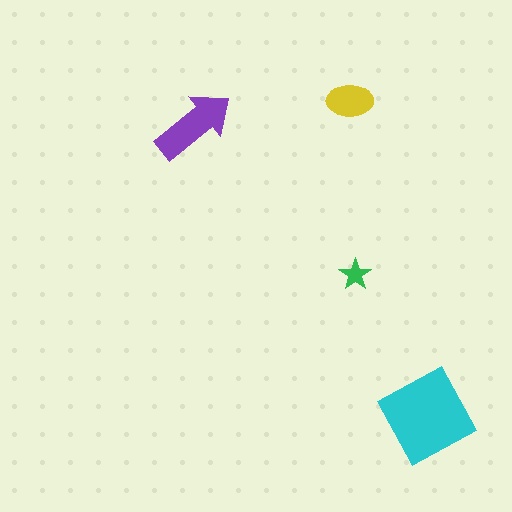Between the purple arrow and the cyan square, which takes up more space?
The cyan square.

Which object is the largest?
The cyan square.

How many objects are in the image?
There are 4 objects in the image.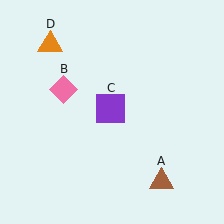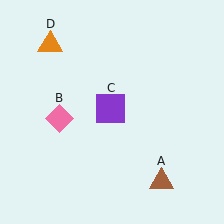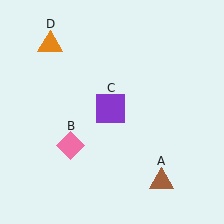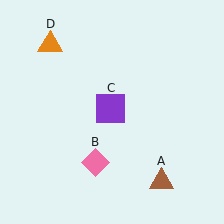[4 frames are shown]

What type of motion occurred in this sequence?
The pink diamond (object B) rotated counterclockwise around the center of the scene.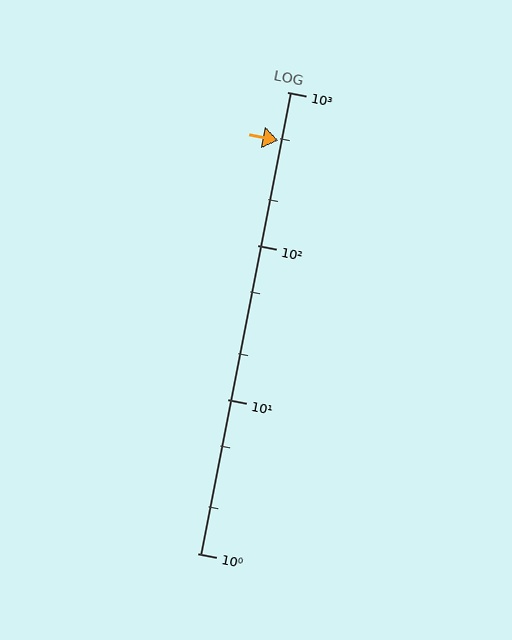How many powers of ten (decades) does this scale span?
The scale spans 3 decades, from 1 to 1000.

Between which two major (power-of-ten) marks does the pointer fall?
The pointer is between 100 and 1000.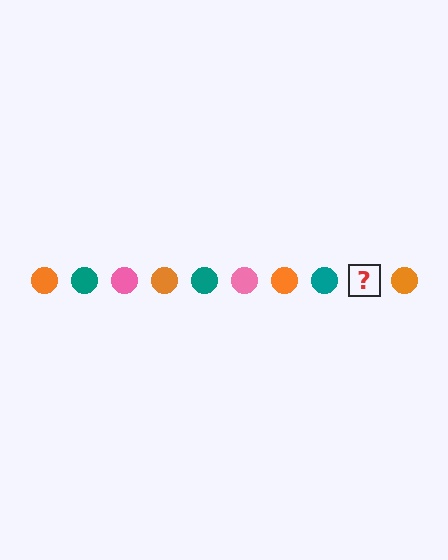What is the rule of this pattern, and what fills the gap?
The rule is that the pattern cycles through orange, teal, pink circles. The gap should be filled with a pink circle.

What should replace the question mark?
The question mark should be replaced with a pink circle.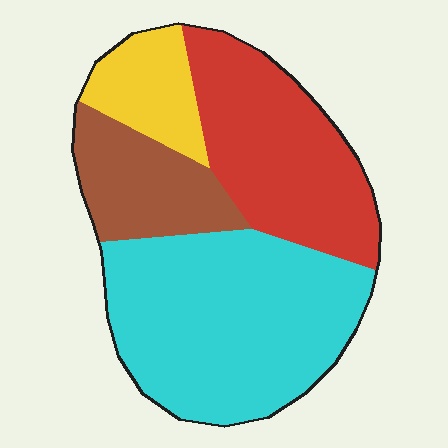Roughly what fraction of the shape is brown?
Brown takes up less than a quarter of the shape.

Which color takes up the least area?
Yellow, at roughly 10%.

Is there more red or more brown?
Red.